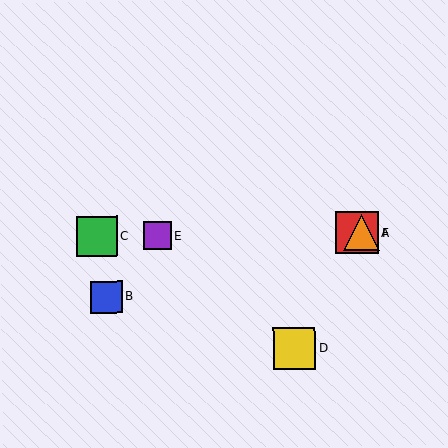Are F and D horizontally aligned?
No, F is at y≈233 and D is at y≈348.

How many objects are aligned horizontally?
4 objects (A, C, E, F) are aligned horizontally.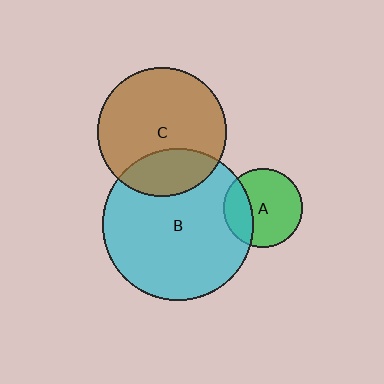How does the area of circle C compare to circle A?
Approximately 2.7 times.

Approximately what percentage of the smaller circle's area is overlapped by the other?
Approximately 25%.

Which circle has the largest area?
Circle B (cyan).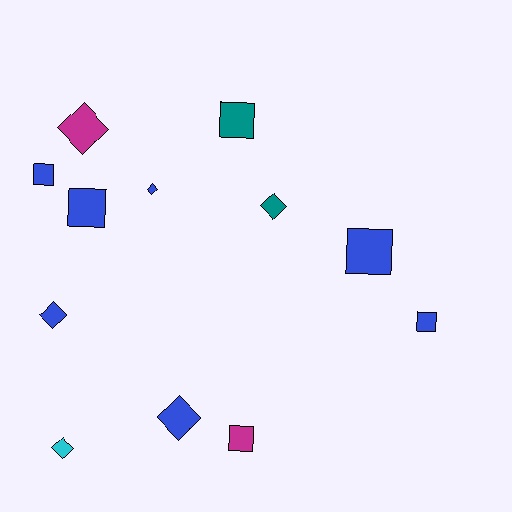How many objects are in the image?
There are 12 objects.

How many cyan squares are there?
There are no cyan squares.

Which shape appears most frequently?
Diamond, with 6 objects.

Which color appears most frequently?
Blue, with 7 objects.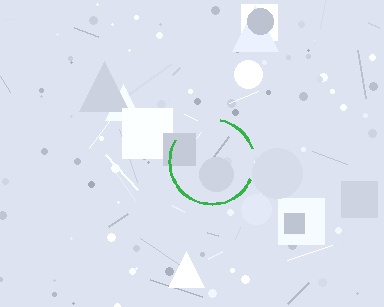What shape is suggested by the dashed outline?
The dashed outline suggests a circle.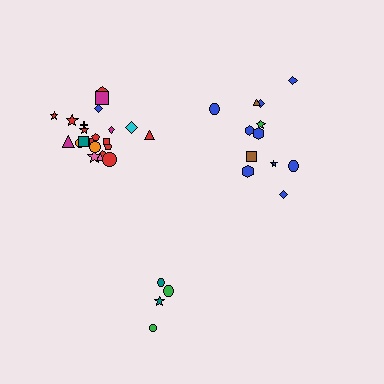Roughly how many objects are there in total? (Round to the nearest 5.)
Roughly 40 objects in total.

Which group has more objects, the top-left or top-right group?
The top-left group.